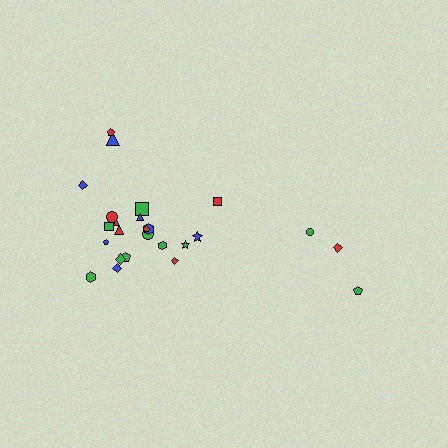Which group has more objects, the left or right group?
The left group.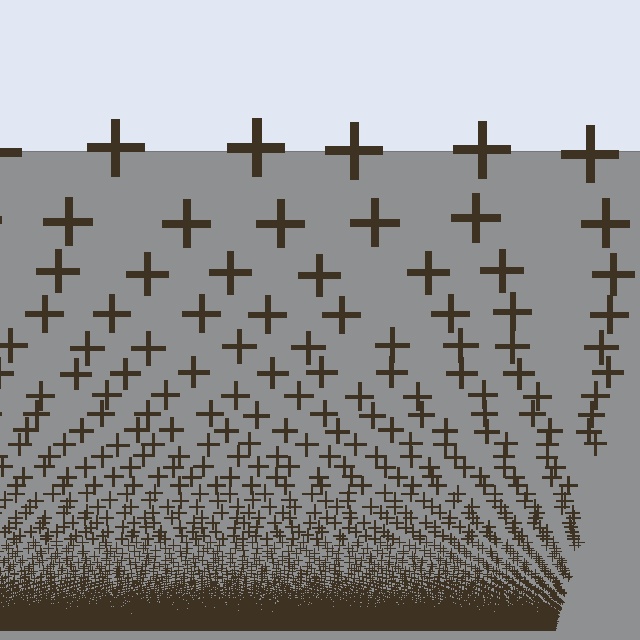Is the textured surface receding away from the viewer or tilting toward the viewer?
The surface appears to tilt toward the viewer. Texture elements get larger and sparser toward the top.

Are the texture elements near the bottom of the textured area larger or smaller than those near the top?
Smaller. The gradient is inverted — elements near the bottom are smaller and denser.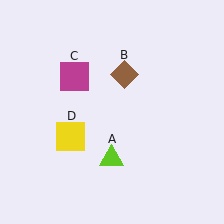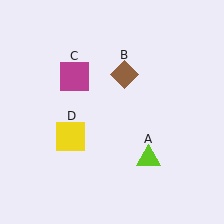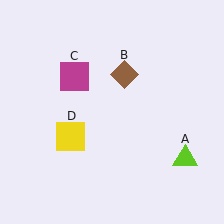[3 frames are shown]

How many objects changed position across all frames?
1 object changed position: lime triangle (object A).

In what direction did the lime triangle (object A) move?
The lime triangle (object A) moved right.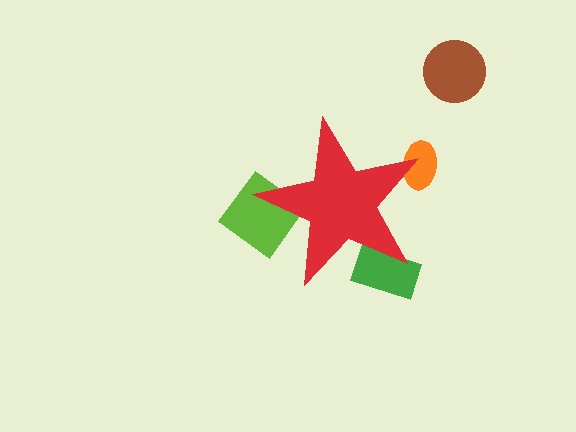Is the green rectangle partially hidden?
Yes, the green rectangle is partially hidden behind the red star.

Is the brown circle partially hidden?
No, the brown circle is fully visible.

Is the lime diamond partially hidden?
Yes, the lime diamond is partially hidden behind the red star.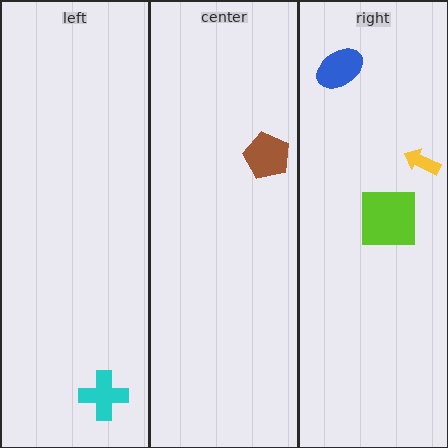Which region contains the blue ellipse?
The right region.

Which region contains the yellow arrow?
The right region.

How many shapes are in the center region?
1.